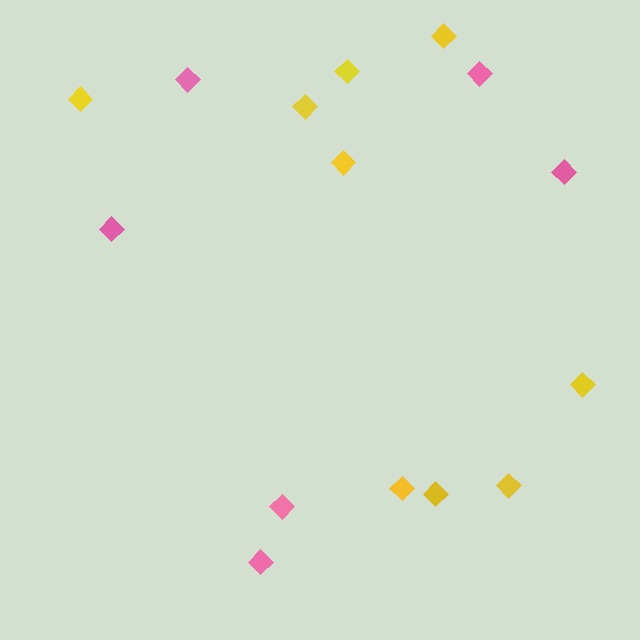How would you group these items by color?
There are 2 groups: one group of yellow diamonds (9) and one group of pink diamonds (6).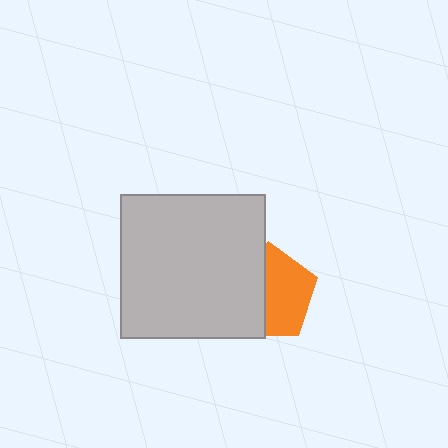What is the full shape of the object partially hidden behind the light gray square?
The partially hidden object is an orange pentagon.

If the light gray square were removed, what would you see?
You would see the complete orange pentagon.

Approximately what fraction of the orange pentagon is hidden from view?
Roughly 46% of the orange pentagon is hidden behind the light gray square.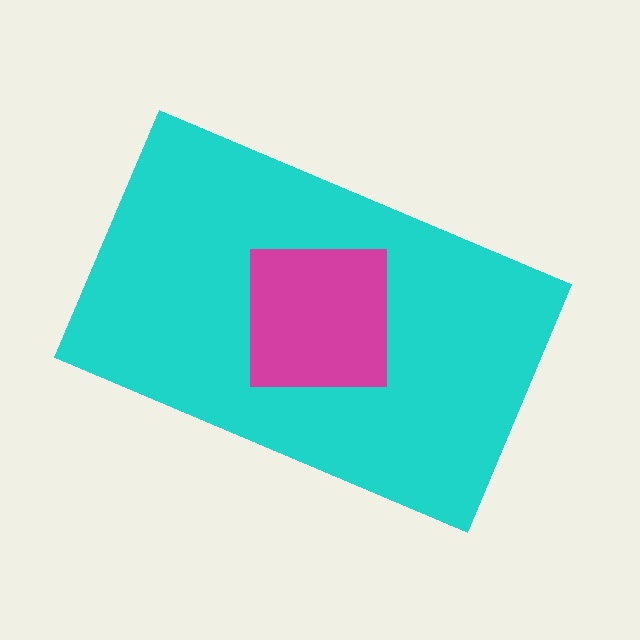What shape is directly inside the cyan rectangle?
The magenta square.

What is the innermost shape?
The magenta square.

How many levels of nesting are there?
2.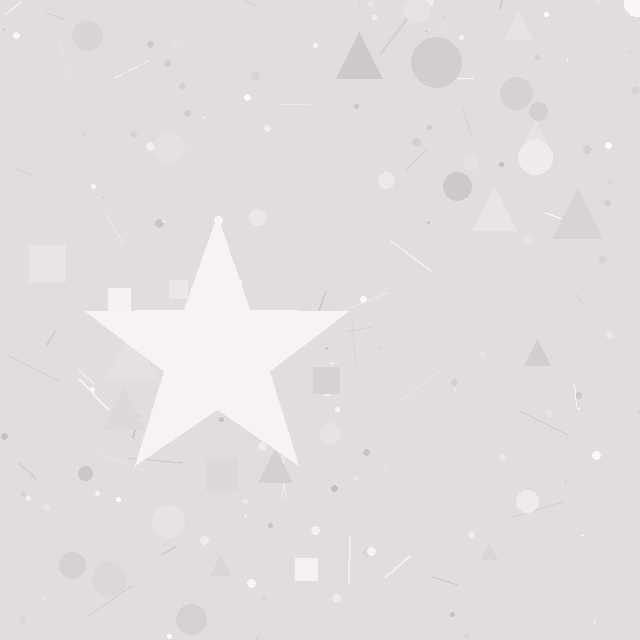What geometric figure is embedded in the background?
A star is embedded in the background.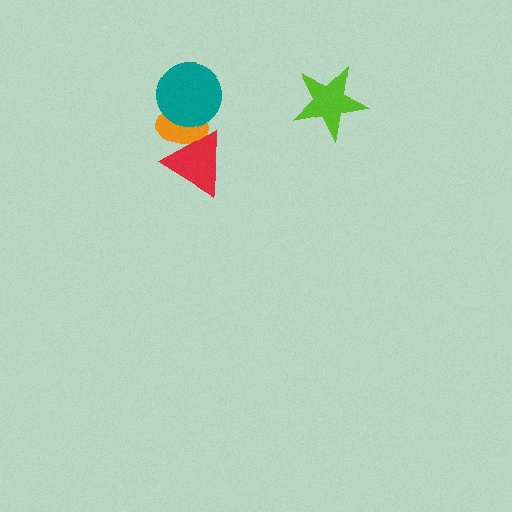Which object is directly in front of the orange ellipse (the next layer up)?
The red triangle is directly in front of the orange ellipse.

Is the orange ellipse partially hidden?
Yes, it is partially covered by another shape.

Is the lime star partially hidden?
No, no other shape covers it.